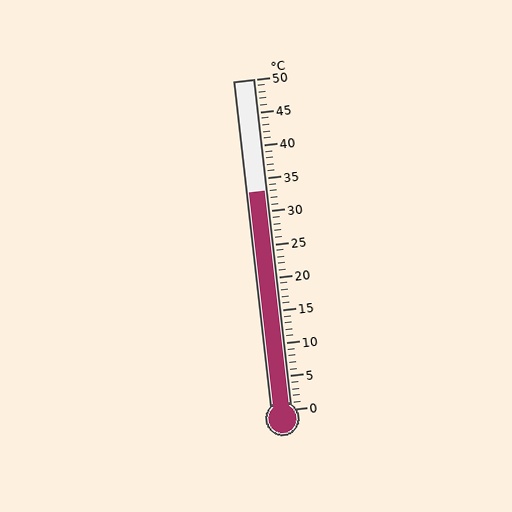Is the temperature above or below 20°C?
The temperature is above 20°C.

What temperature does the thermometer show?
The thermometer shows approximately 33°C.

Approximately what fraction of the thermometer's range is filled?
The thermometer is filled to approximately 65% of its range.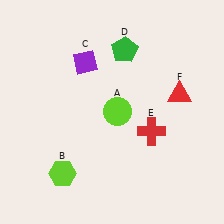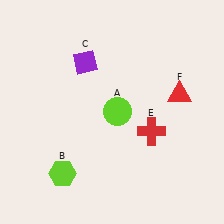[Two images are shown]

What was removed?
The green pentagon (D) was removed in Image 2.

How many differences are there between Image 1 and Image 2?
There is 1 difference between the two images.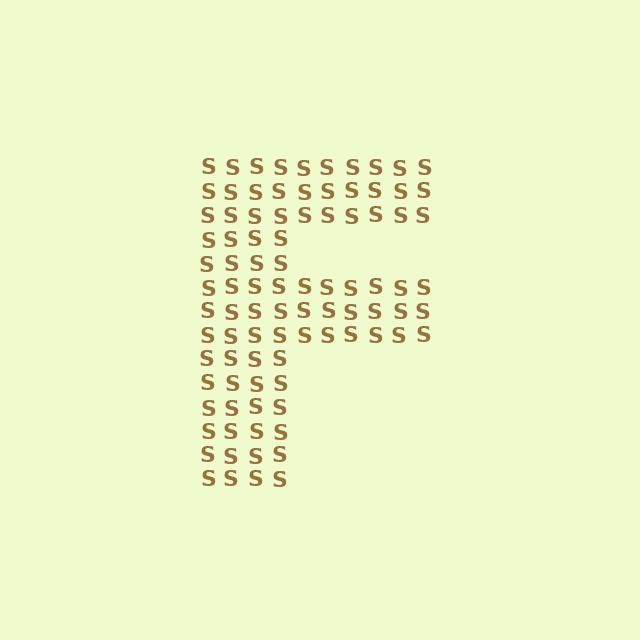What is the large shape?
The large shape is the letter F.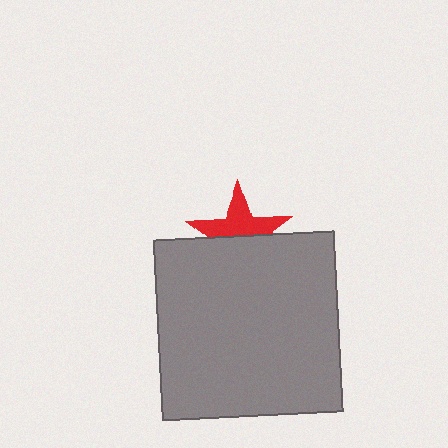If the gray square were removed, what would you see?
You would see the complete red star.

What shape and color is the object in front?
The object in front is a gray square.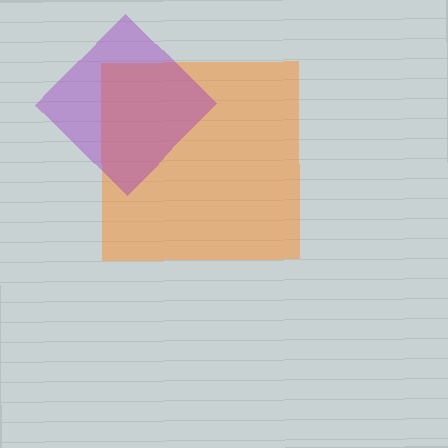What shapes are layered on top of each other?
The layered shapes are: an orange square, a purple diamond.